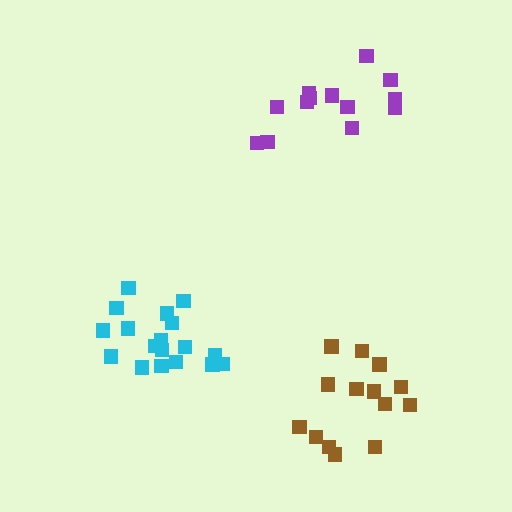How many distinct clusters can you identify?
There are 3 distinct clusters.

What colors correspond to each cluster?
The clusters are colored: purple, cyan, brown.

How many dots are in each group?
Group 1: 13 dots, Group 2: 18 dots, Group 3: 14 dots (45 total).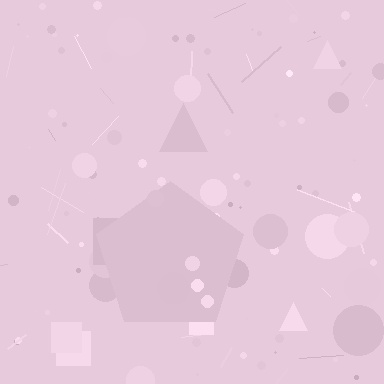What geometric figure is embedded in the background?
A pentagon is embedded in the background.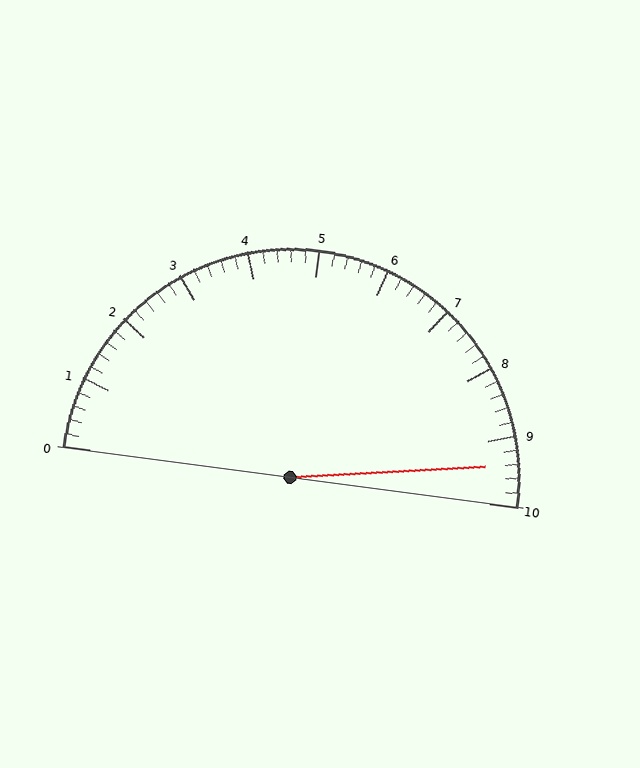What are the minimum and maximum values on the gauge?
The gauge ranges from 0 to 10.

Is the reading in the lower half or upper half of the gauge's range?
The reading is in the upper half of the range (0 to 10).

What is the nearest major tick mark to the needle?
The nearest major tick mark is 9.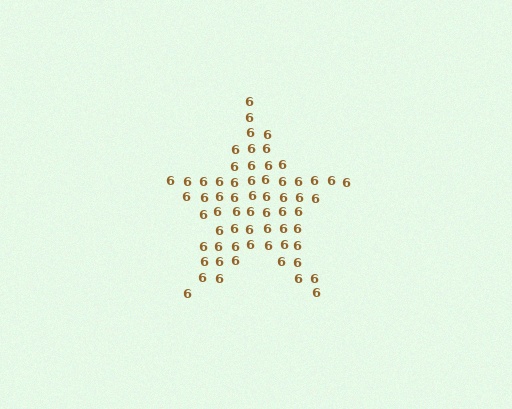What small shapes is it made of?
It is made of small digit 6's.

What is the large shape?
The large shape is a star.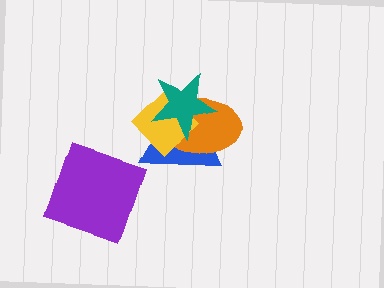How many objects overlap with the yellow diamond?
3 objects overlap with the yellow diamond.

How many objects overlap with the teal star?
3 objects overlap with the teal star.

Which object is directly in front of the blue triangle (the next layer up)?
The orange ellipse is directly in front of the blue triangle.